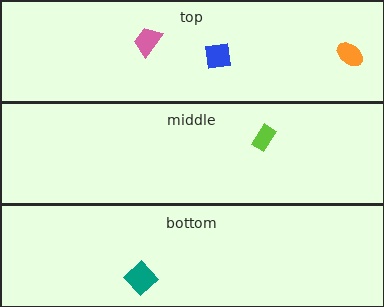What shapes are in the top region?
The blue square, the pink trapezoid, the orange ellipse.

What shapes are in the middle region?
The lime rectangle.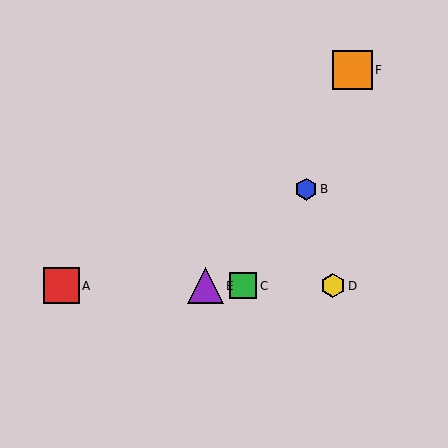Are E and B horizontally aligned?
No, E is at y≈286 and B is at y≈189.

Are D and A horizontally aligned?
Yes, both are at y≈286.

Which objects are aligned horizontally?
Objects A, C, D, E are aligned horizontally.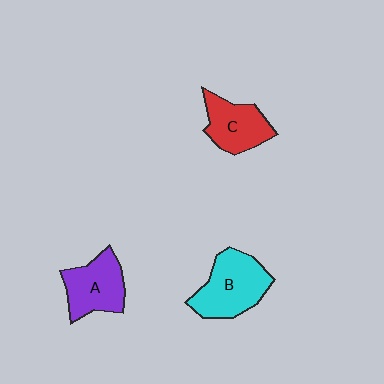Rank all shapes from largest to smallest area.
From largest to smallest: B (cyan), A (purple), C (red).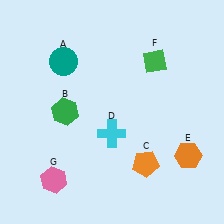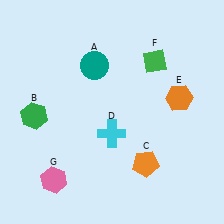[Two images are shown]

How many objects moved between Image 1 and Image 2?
3 objects moved between the two images.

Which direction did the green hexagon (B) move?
The green hexagon (B) moved left.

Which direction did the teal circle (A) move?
The teal circle (A) moved right.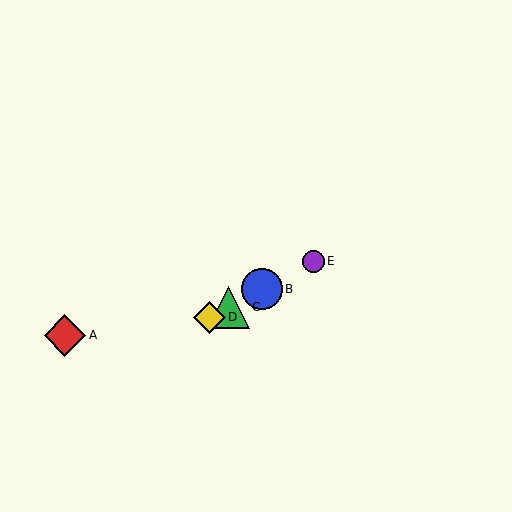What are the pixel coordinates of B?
Object B is at (262, 289).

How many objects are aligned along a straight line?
4 objects (B, C, D, E) are aligned along a straight line.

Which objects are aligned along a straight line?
Objects B, C, D, E are aligned along a straight line.